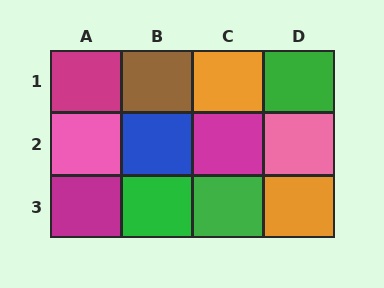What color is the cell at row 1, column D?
Green.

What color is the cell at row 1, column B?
Brown.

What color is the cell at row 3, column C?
Green.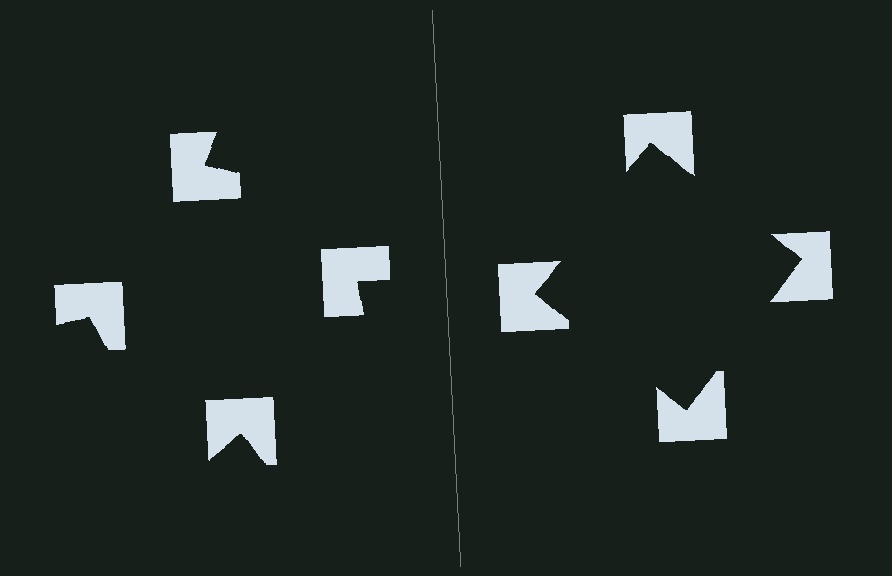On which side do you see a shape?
An illusory square appears on the right side. On the left side the wedge cuts are rotated, so no coherent shape forms.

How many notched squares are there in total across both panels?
8 — 4 on each side.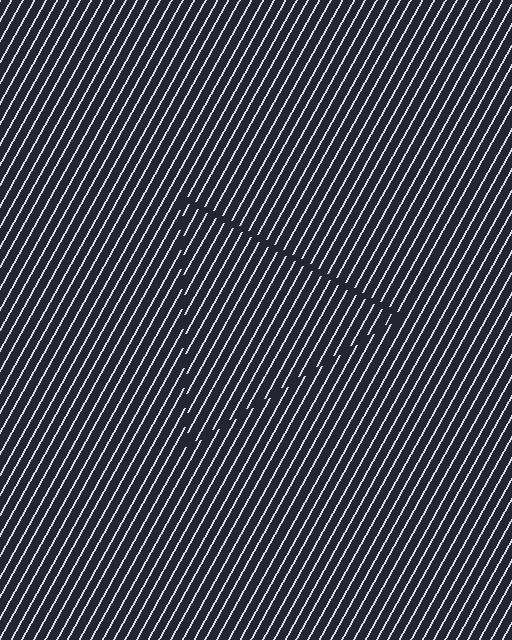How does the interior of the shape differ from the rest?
The interior of the shape contains the same grating, shifted by half a period — the contour is defined by the phase discontinuity where line-ends from the inner and outer gratings abut.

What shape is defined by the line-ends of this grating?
An illusory triangle. The interior of the shape contains the same grating, shifted by half a period — the contour is defined by the phase discontinuity where line-ends from the inner and outer gratings abut.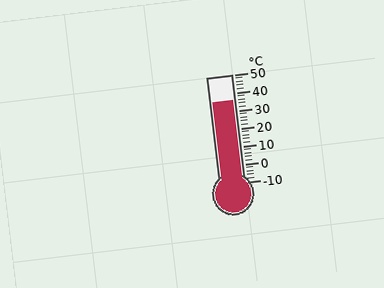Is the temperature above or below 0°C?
The temperature is above 0°C.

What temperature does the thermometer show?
The thermometer shows approximately 36°C.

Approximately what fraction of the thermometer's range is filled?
The thermometer is filled to approximately 75% of its range.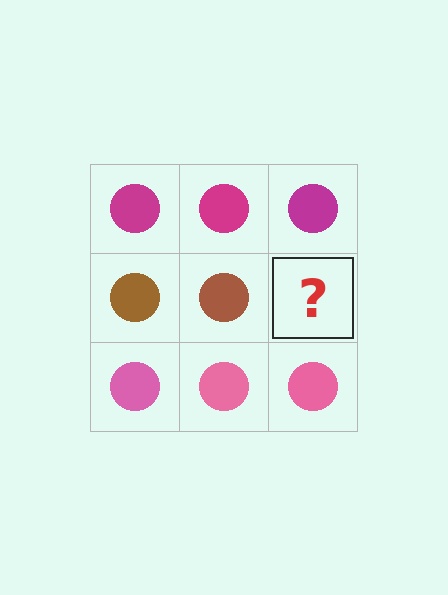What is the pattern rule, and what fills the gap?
The rule is that each row has a consistent color. The gap should be filled with a brown circle.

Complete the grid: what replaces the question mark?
The question mark should be replaced with a brown circle.